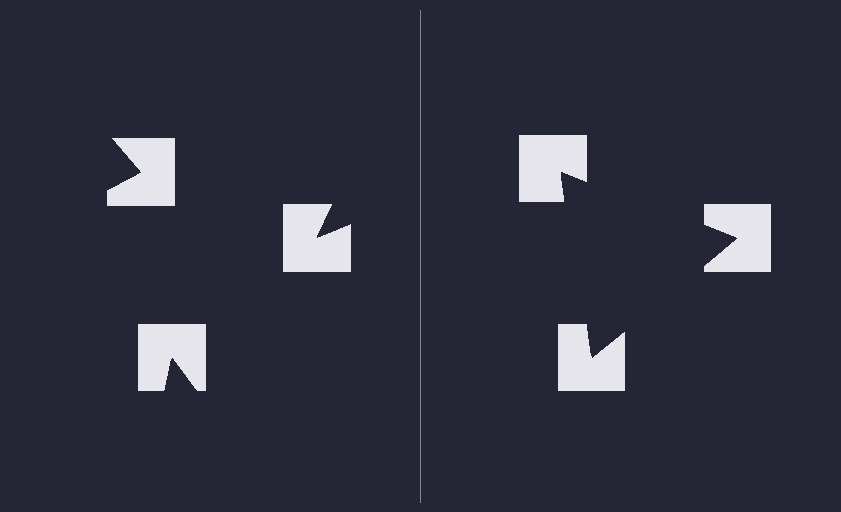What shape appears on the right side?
An illusory triangle.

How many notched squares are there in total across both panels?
6 — 3 on each side.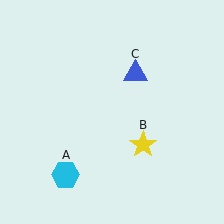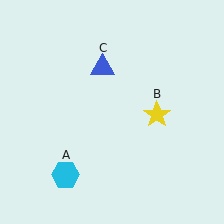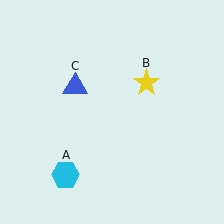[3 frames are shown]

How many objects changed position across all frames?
2 objects changed position: yellow star (object B), blue triangle (object C).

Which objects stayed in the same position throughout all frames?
Cyan hexagon (object A) remained stationary.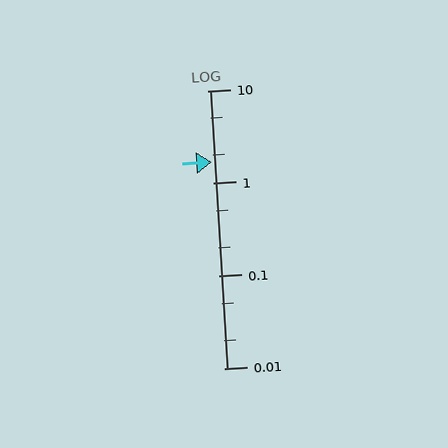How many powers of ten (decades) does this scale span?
The scale spans 3 decades, from 0.01 to 10.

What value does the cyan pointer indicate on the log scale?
The pointer indicates approximately 1.7.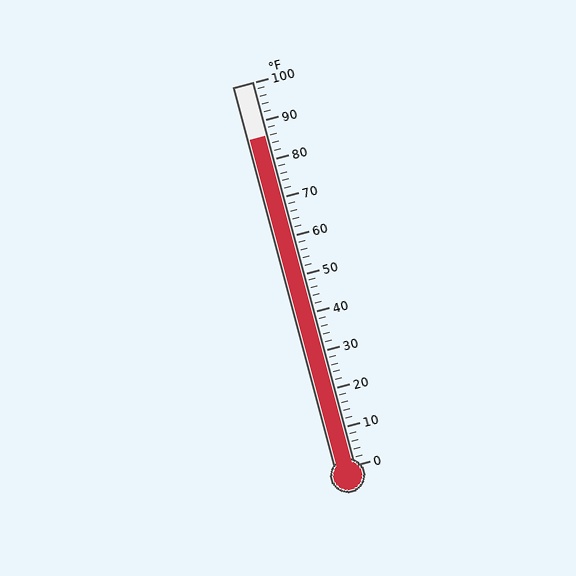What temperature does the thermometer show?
The thermometer shows approximately 86°F.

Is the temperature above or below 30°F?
The temperature is above 30°F.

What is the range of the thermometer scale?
The thermometer scale ranges from 0°F to 100°F.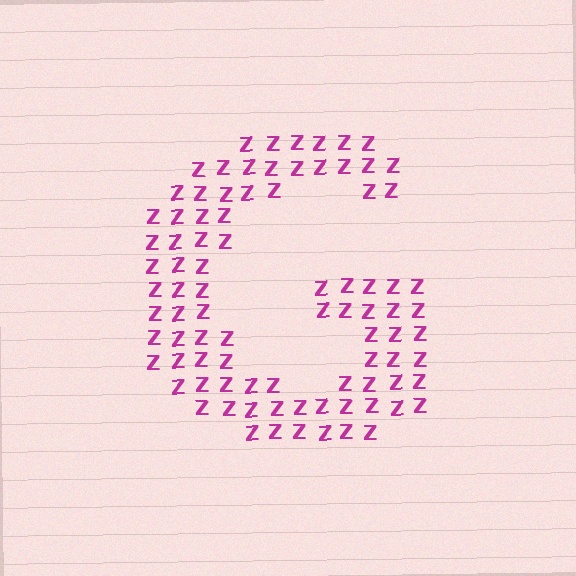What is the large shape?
The large shape is the letter G.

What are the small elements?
The small elements are letter Z's.